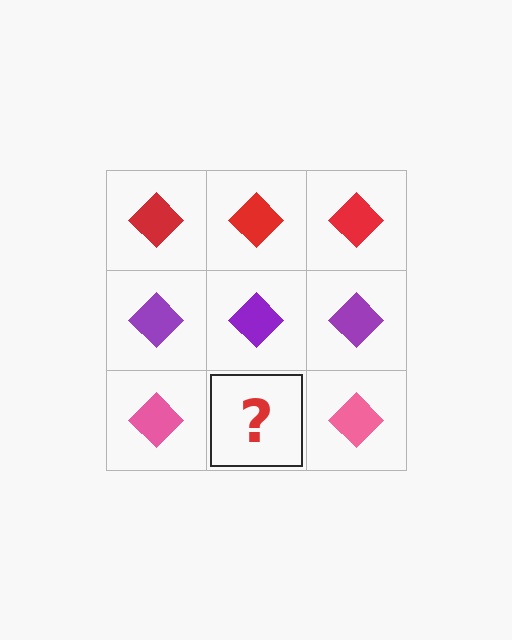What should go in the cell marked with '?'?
The missing cell should contain a pink diamond.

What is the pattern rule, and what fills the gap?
The rule is that each row has a consistent color. The gap should be filled with a pink diamond.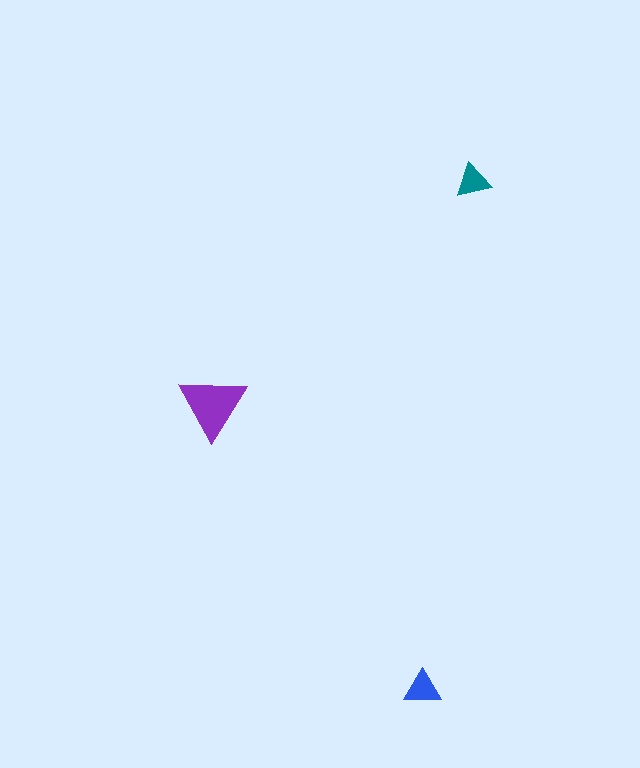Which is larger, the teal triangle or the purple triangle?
The purple one.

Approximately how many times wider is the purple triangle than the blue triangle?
About 2 times wider.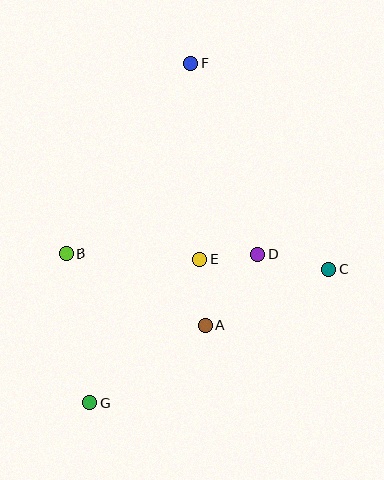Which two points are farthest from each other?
Points F and G are farthest from each other.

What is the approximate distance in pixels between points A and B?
The distance between A and B is approximately 157 pixels.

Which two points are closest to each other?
Points D and E are closest to each other.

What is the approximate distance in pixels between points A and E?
The distance between A and E is approximately 66 pixels.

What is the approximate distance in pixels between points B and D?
The distance between B and D is approximately 191 pixels.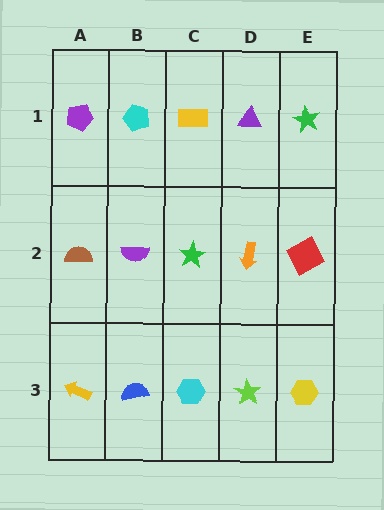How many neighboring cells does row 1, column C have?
3.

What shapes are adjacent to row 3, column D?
An orange arrow (row 2, column D), a cyan hexagon (row 3, column C), a yellow hexagon (row 3, column E).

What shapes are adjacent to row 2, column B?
A cyan pentagon (row 1, column B), a blue semicircle (row 3, column B), a brown semicircle (row 2, column A), a green star (row 2, column C).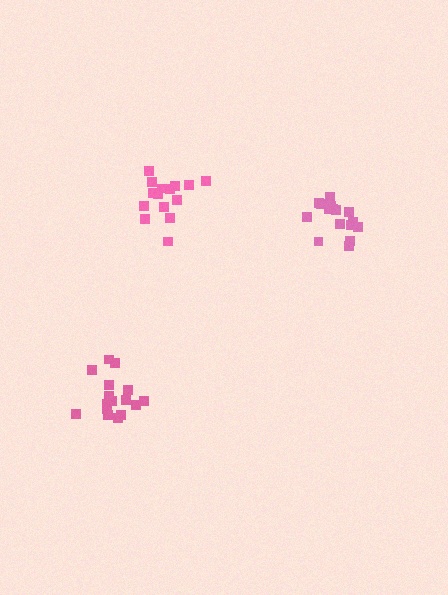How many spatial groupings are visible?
There are 3 spatial groupings.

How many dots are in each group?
Group 1: 16 dots, Group 2: 15 dots, Group 3: 16 dots (47 total).